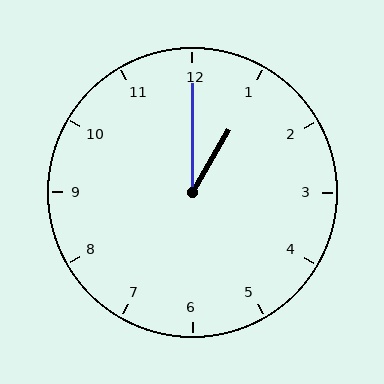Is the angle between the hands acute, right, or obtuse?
It is acute.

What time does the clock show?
1:00.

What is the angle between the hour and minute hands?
Approximately 30 degrees.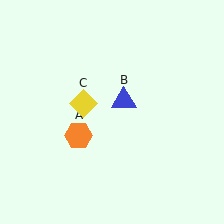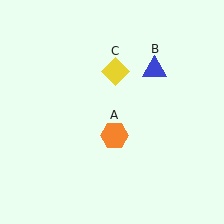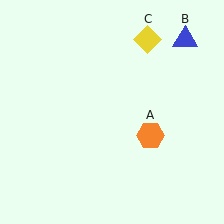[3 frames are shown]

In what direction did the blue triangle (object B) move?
The blue triangle (object B) moved up and to the right.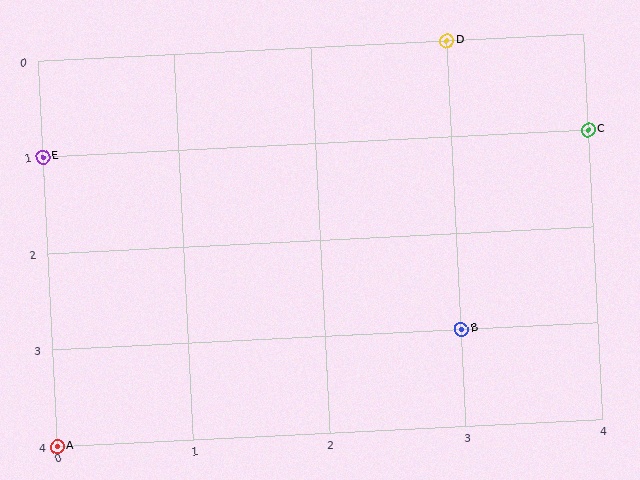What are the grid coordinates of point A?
Point A is at grid coordinates (0, 4).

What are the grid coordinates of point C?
Point C is at grid coordinates (4, 1).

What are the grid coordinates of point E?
Point E is at grid coordinates (0, 1).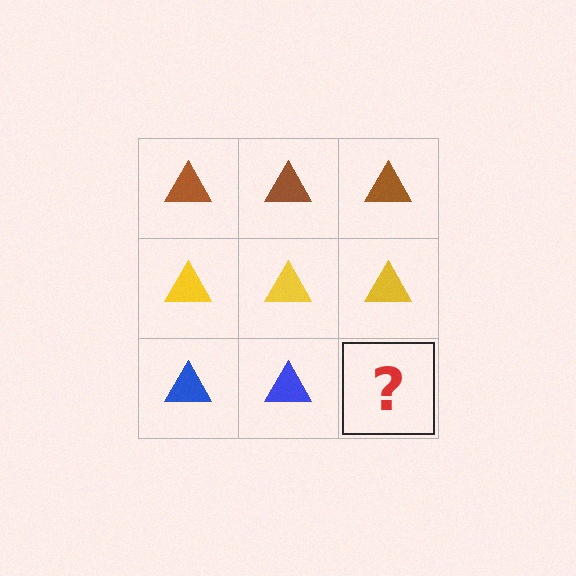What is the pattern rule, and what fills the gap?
The rule is that each row has a consistent color. The gap should be filled with a blue triangle.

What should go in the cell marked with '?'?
The missing cell should contain a blue triangle.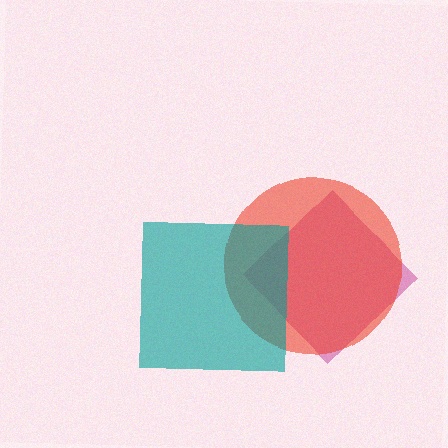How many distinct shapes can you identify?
There are 3 distinct shapes: a magenta diamond, a red circle, a teal square.